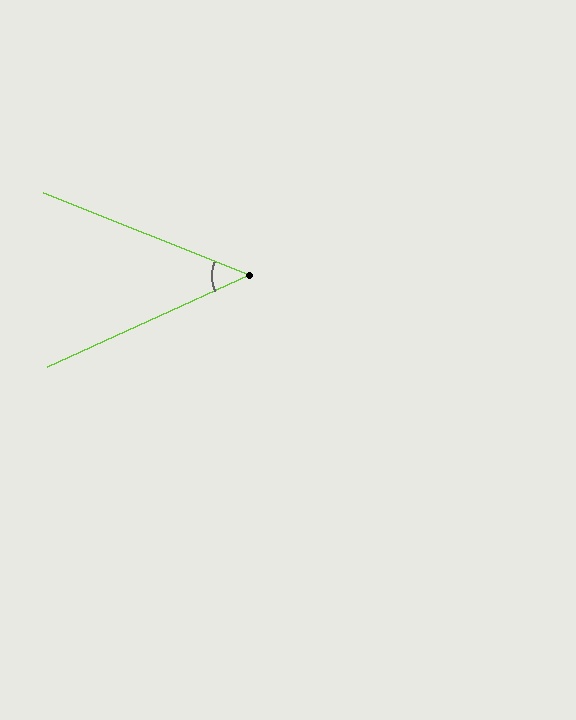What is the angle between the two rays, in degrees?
Approximately 46 degrees.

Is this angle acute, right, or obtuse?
It is acute.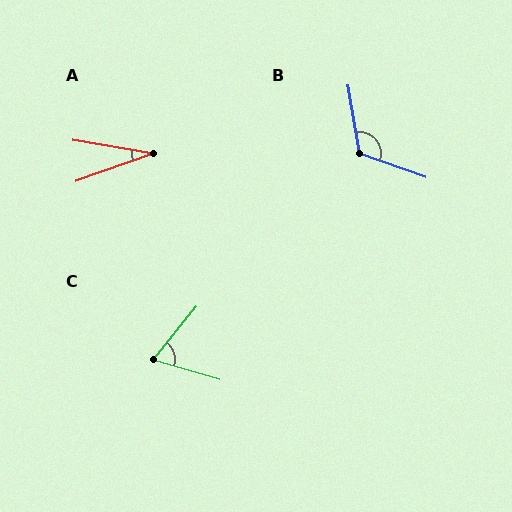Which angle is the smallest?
A, at approximately 29 degrees.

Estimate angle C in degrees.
Approximately 67 degrees.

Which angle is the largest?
B, at approximately 119 degrees.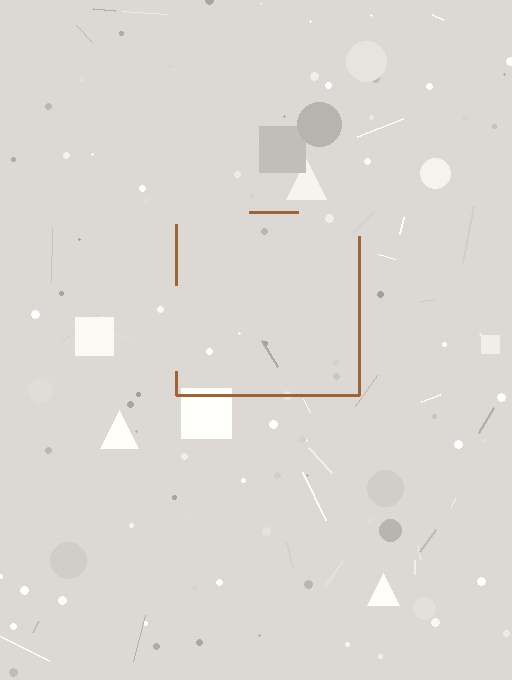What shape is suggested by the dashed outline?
The dashed outline suggests a square.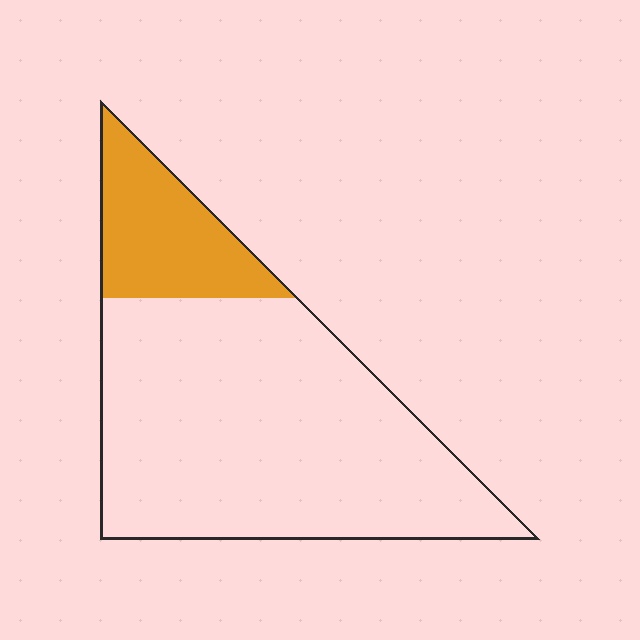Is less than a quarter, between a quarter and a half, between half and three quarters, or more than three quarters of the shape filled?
Less than a quarter.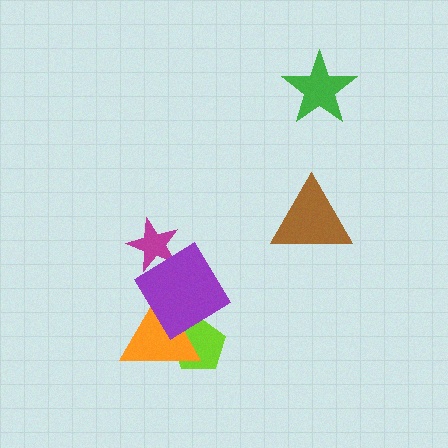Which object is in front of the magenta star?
The purple diamond is in front of the magenta star.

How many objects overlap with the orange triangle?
2 objects overlap with the orange triangle.